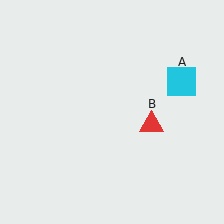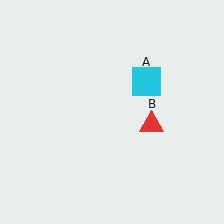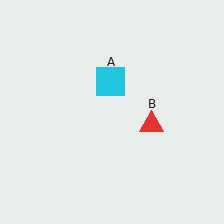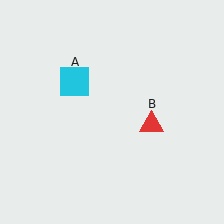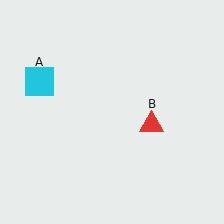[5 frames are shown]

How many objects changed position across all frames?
1 object changed position: cyan square (object A).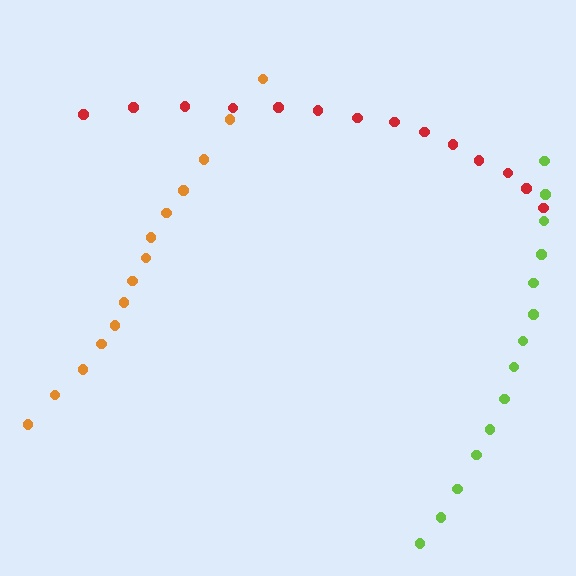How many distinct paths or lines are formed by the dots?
There are 3 distinct paths.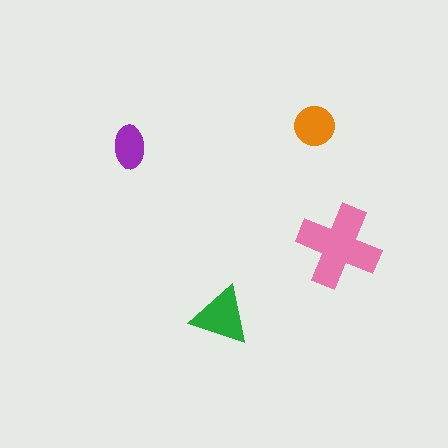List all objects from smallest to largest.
The purple ellipse, the orange circle, the green triangle, the pink cross.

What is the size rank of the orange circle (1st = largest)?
3rd.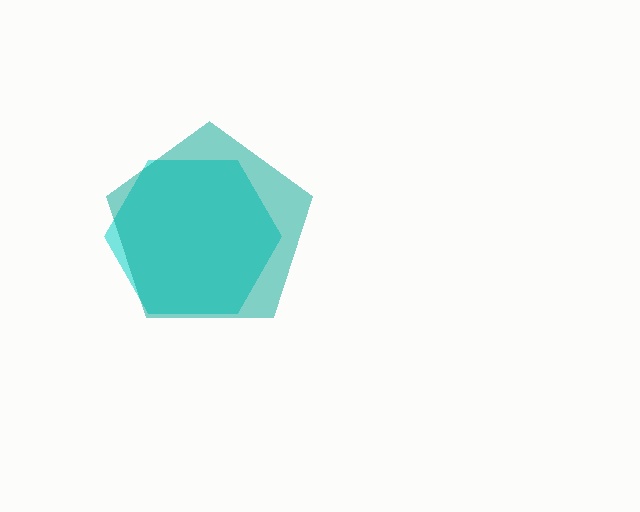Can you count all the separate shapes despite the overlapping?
Yes, there are 2 separate shapes.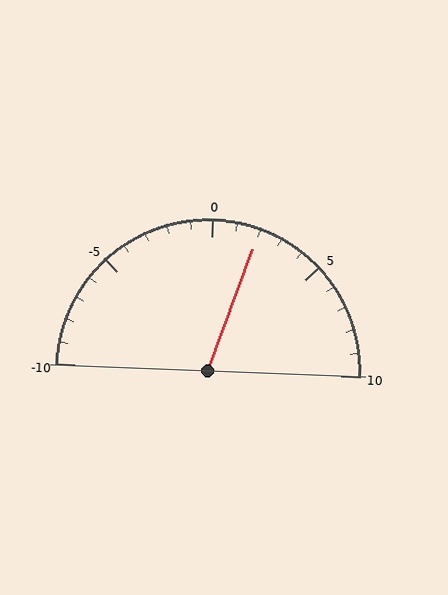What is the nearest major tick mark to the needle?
The nearest major tick mark is 0.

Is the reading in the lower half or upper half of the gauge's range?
The reading is in the upper half of the range (-10 to 10).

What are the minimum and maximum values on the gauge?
The gauge ranges from -10 to 10.